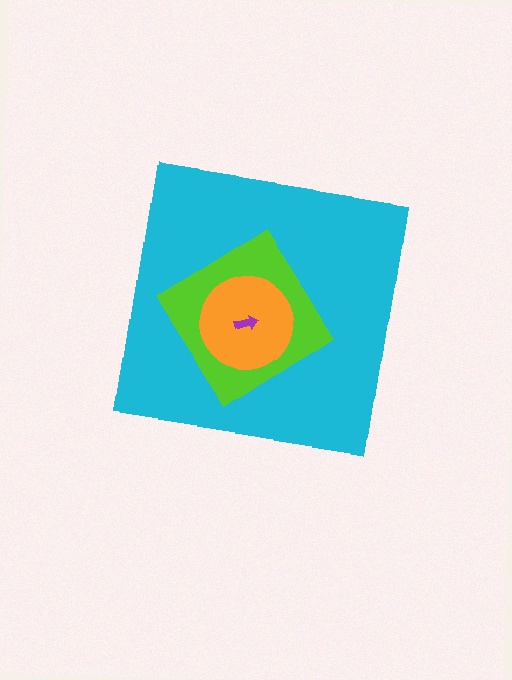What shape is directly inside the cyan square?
The lime diamond.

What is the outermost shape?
The cyan square.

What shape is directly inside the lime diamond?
The orange circle.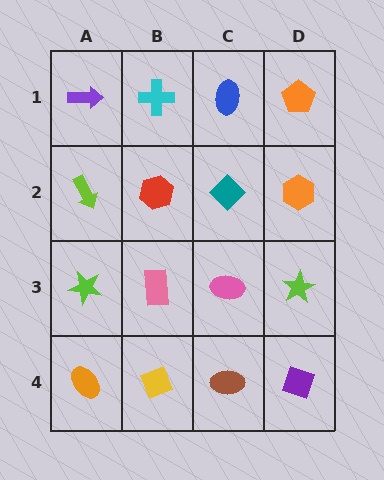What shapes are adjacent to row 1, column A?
A lime arrow (row 2, column A), a cyan cross (row 1, column B).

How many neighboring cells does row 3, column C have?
4.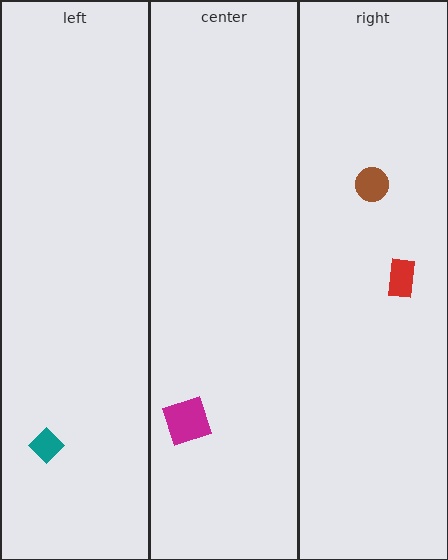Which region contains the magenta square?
The center region.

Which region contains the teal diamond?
The left region.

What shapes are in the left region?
The teal diamond.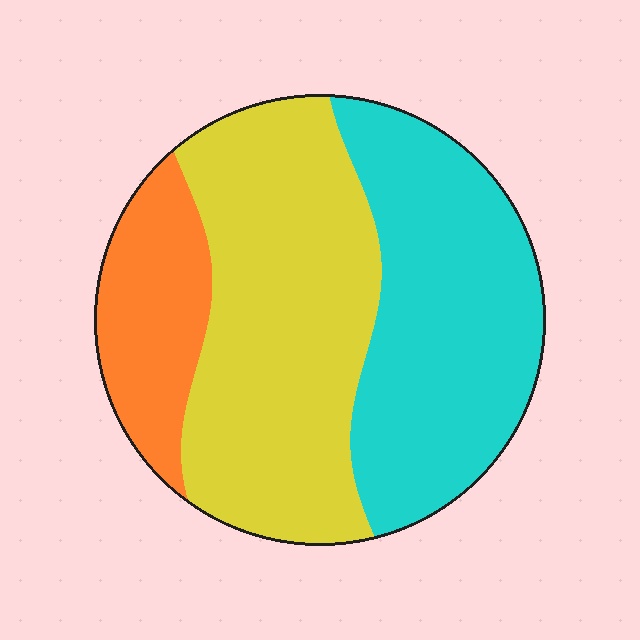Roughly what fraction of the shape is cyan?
Cyan takes up about three eighths (3/8) of the shape.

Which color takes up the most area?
Yellow, at roughly 45%.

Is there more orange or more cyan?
Cyan.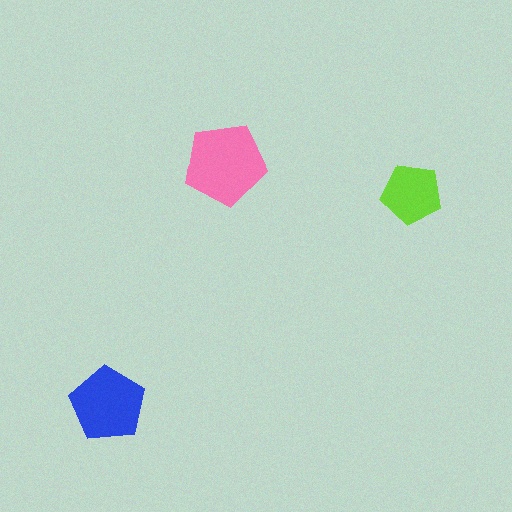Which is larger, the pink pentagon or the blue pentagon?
The pink one.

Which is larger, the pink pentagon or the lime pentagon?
The pink one.